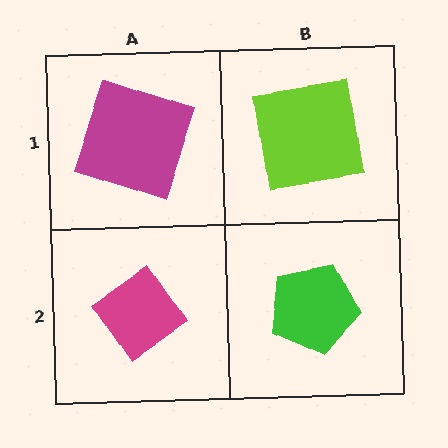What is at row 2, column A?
A magenta diamond.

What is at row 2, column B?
A green pentagon.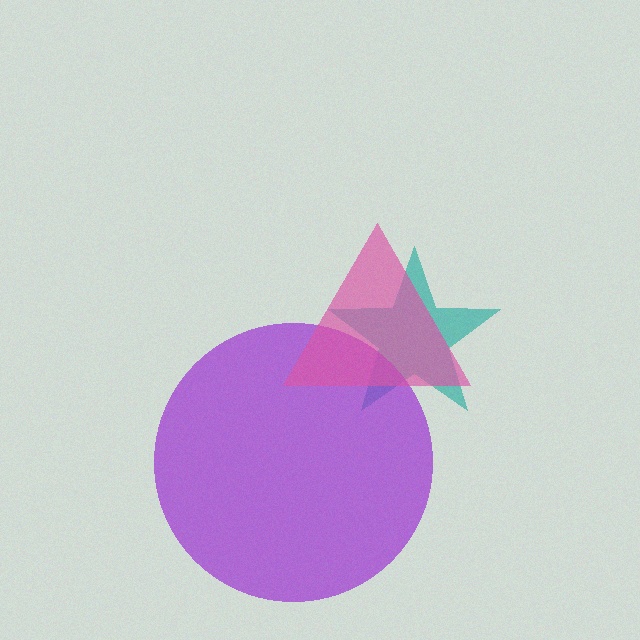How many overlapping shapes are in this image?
There are 3 overlapping shapes in the image.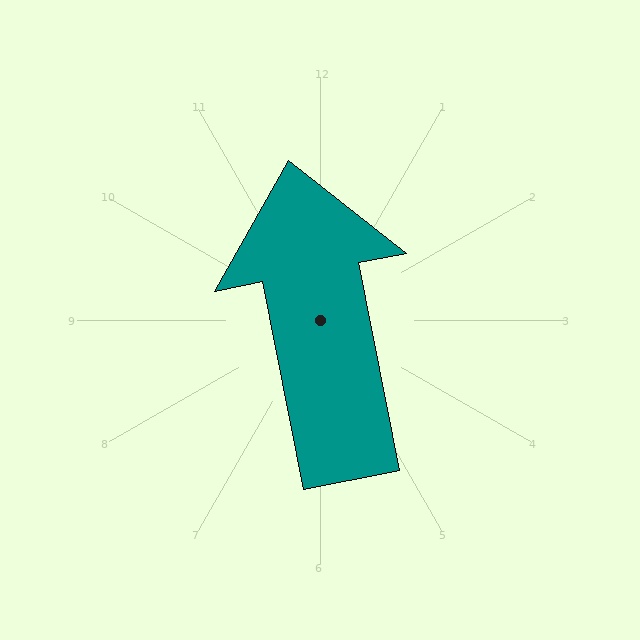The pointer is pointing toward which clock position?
Roughly 12 o'clock.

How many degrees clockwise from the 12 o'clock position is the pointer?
Approximately 349 degrees.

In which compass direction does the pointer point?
North.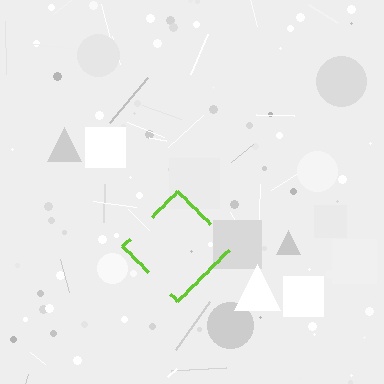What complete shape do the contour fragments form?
The contour fragments form a diamond.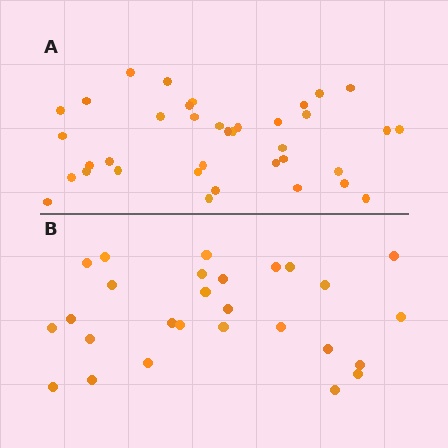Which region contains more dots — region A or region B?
Region A (the top region) has more dots.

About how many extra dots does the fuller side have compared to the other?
Region A has roughly 10 or so more dots than region B.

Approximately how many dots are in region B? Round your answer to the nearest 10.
About 30 dots. (The exact count is 27, which rounds to 30.)